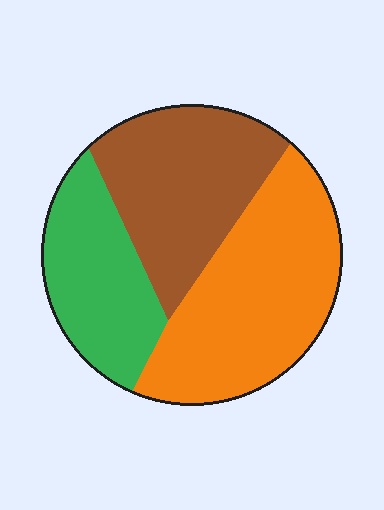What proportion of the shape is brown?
Brown covers 33% of the shape.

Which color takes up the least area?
Green, at roughly 25%.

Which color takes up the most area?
Orange, at roughly 40%.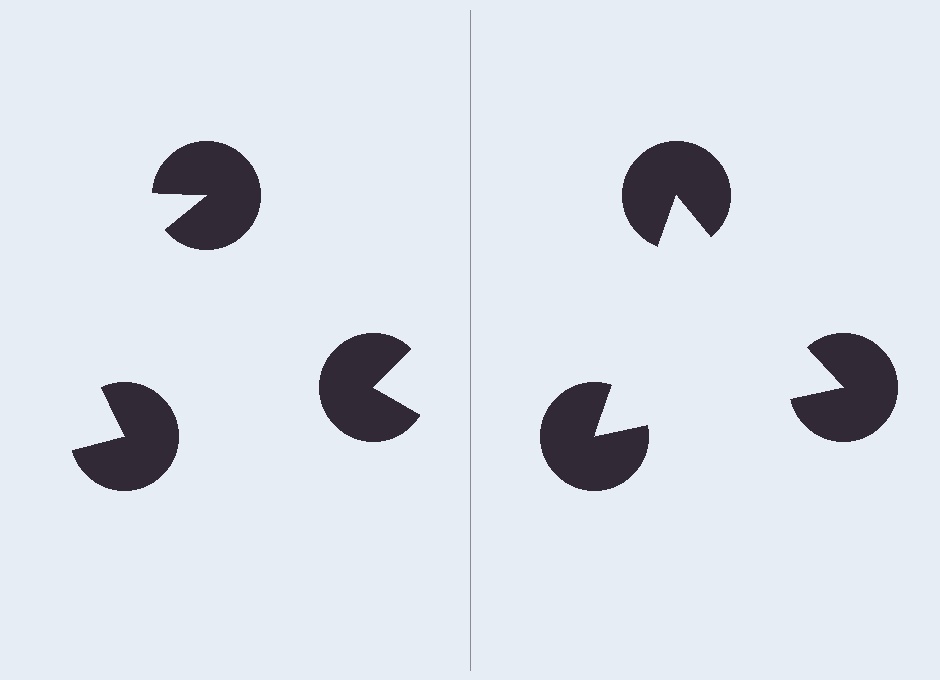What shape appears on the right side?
An illusory triangle.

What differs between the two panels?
The pac-man discs are positioned identically on both sides; only the wedge orientations differ. On the right they align to a triangle; on the left they are misaligned.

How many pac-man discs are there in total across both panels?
6 — 3 on each side.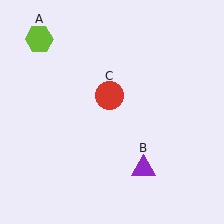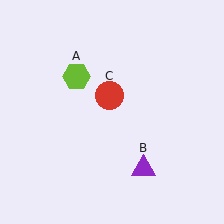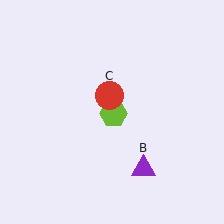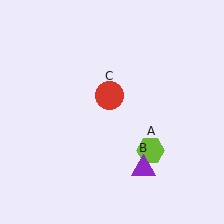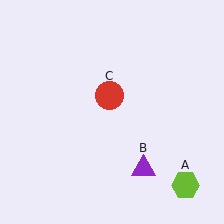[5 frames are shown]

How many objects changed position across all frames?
1 object changed position: lime hexagon (object A).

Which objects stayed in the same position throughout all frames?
Purple triangle (object B) and red circle (object C) remained stationary.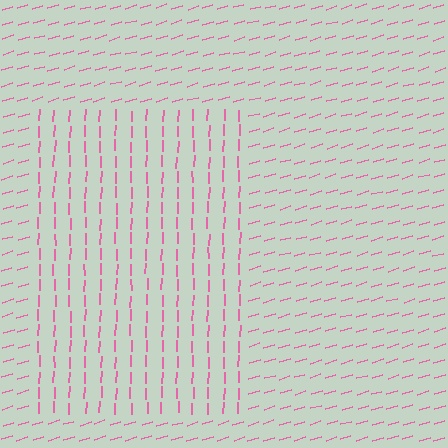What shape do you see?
I see a rectangle.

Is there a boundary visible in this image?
Yes, there is a texture boundary formed by a change in line orientation.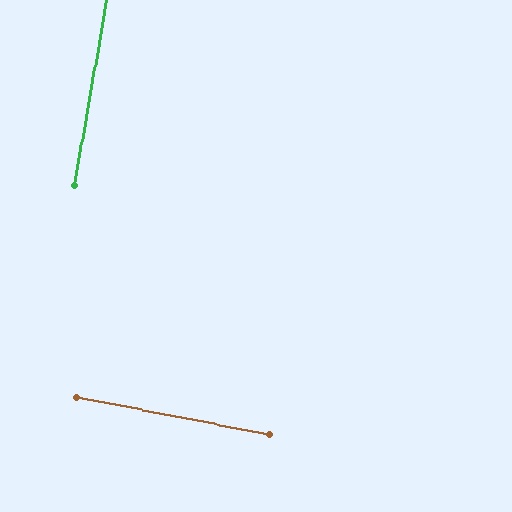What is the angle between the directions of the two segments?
Approximately 89 degrees.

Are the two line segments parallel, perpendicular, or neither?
Perpendicular — they meet at approximately 89°.